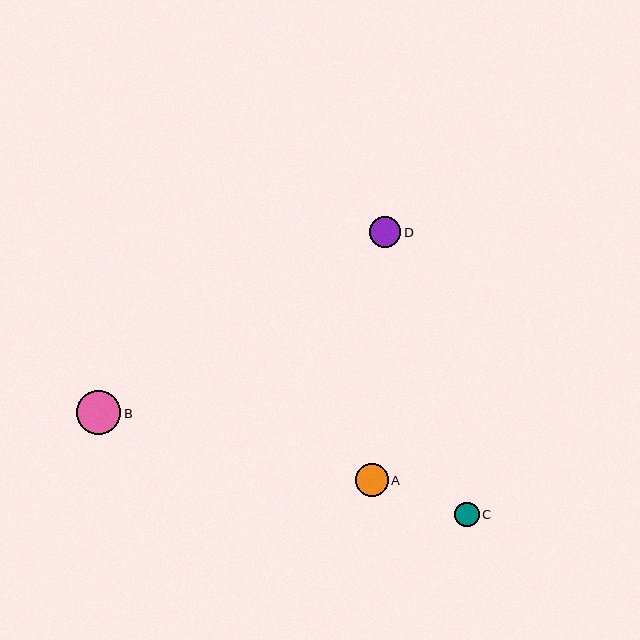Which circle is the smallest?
Circle C is the smallest with a size of approximately 24 pixels.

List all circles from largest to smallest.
From largest to smallest: B, A, D, C.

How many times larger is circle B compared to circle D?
Circle B is approximately 1.4 times the size of circle D.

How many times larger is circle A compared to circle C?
Circle A is approximately 1.3 times the size of circle C.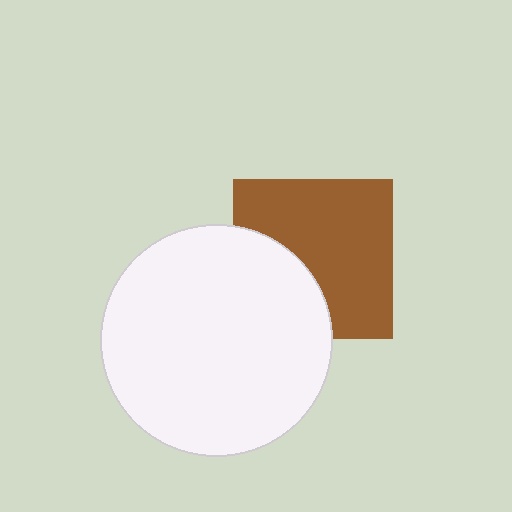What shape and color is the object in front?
The object in front is a white circle.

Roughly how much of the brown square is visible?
Most of it is visible (roughly 66%).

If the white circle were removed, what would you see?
You would see the complete brown square.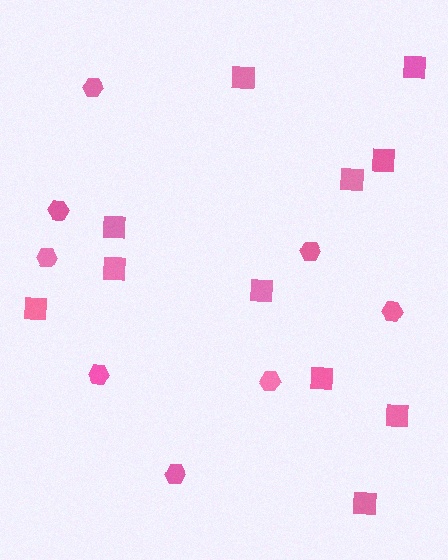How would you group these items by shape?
There are 2 groups: one group of hexagons (8) and one group of squares (11).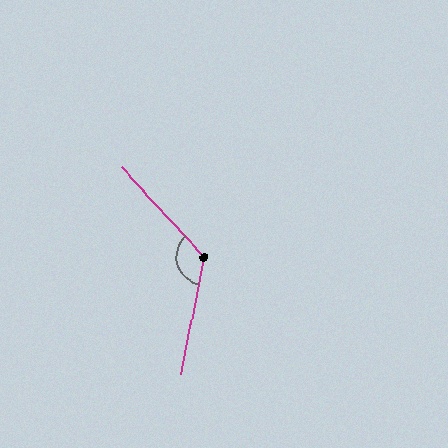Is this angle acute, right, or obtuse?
It is obtuse.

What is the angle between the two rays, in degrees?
Approximately 126 degrees.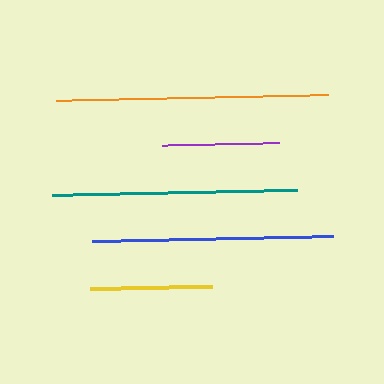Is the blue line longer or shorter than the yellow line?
The blue line is longer than the yellow line.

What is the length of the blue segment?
The blue segment is approximately 241 pixels long.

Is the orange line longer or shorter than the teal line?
The orange line is longer than the teal line.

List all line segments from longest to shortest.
From longest to shortest: orange, teal, blue, yellow, purple.